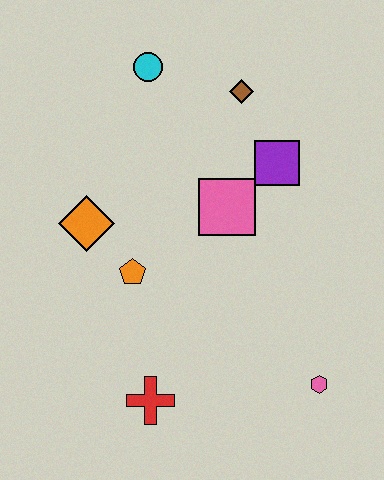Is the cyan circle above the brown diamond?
Yes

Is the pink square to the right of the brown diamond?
No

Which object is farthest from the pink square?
The red cross is farthest from the pink square.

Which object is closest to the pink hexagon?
The red cross is closest to the pink hexagon.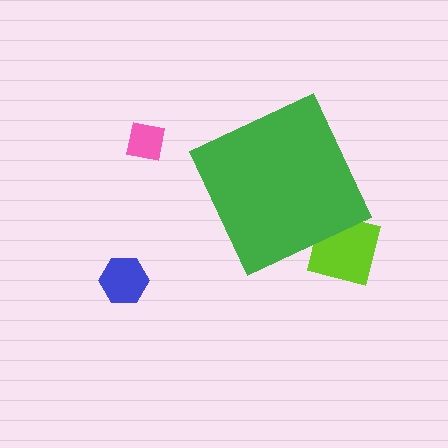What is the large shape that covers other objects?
A green diamond.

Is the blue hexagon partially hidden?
No, the blue hexagon is fully visible.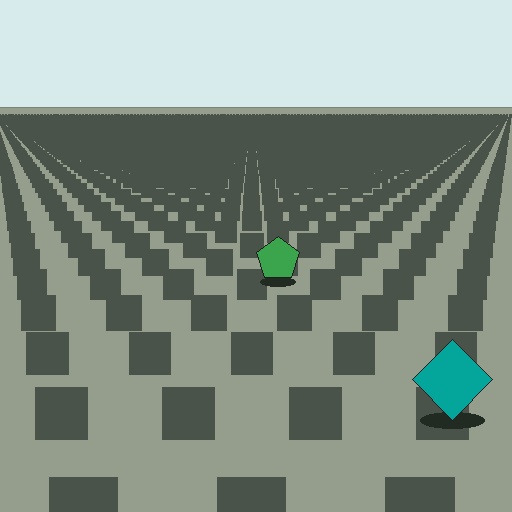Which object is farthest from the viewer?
The green pentagon is farthest from the viewer. It appears smaller and the ground texture around it is denser.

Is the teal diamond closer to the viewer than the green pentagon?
Yes. The teal diamond is closer — you can tell from the texture gradient: the ground texture is coarser near it.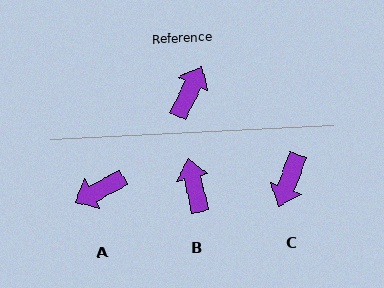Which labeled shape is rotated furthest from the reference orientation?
C, about 175 degrees away.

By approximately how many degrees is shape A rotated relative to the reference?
Approximately 143 degrees counter-clockwise.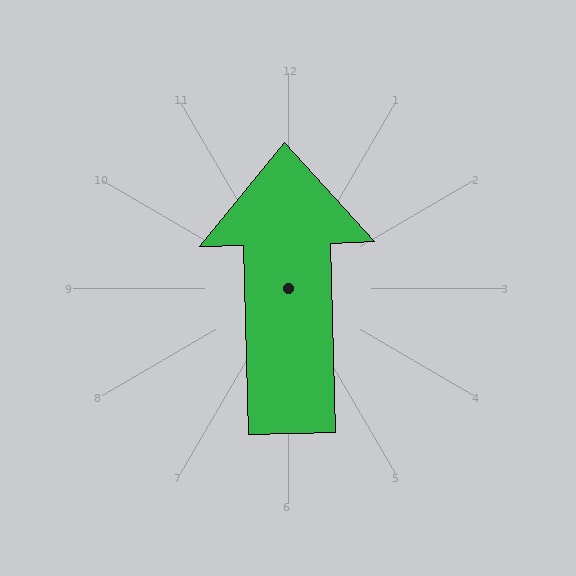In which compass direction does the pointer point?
North.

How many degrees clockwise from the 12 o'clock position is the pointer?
Approximately 359 degrees.